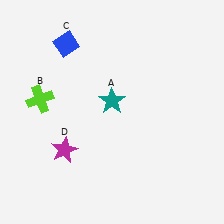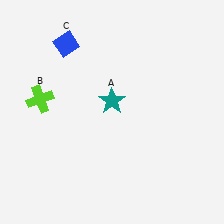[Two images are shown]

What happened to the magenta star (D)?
The magenta star (D) was removed in Image 2. It was in the bottom-left area of Image 1.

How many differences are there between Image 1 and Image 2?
There is 1 difference between the two images.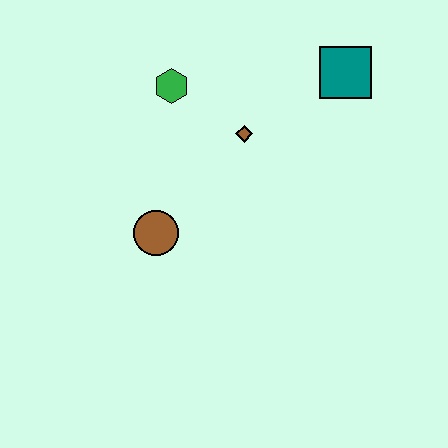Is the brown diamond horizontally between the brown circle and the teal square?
Yes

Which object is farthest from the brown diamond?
The brown circle is farthest from the brown diamond.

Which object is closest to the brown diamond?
The green hexagon is closest to the brown diamond.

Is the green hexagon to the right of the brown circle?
Yes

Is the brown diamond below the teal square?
Yes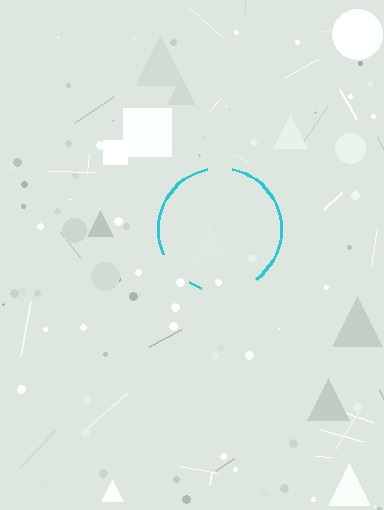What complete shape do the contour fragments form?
The contour fragments form a circle.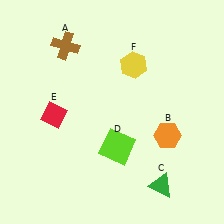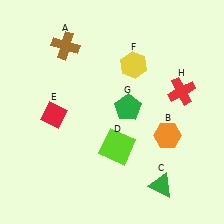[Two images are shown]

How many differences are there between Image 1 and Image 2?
There are 2 differences between the two images.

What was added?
A green pentagon (G), a red cross (H) were added in Image 2.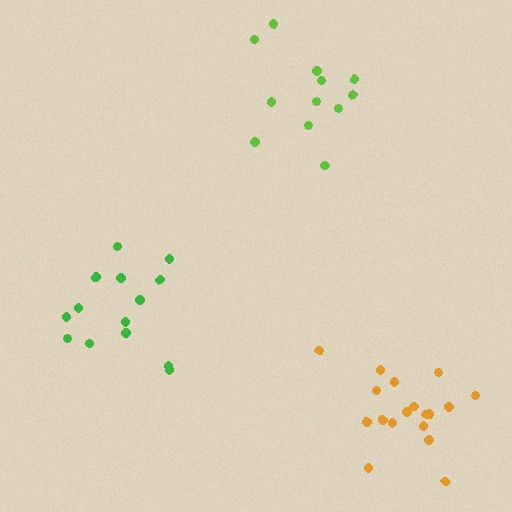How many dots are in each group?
Group 1: 14 dots, Group 2: 12 dots, Group 3: 18 dots (44 total).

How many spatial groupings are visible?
There are 3 spatial groupings.